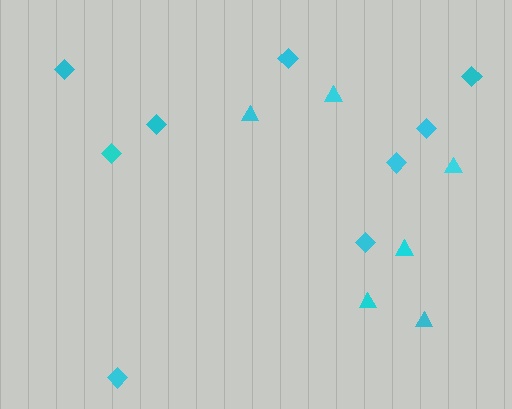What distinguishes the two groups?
There are 2 groups: one group of diamonds (9) and one group of triangles (6).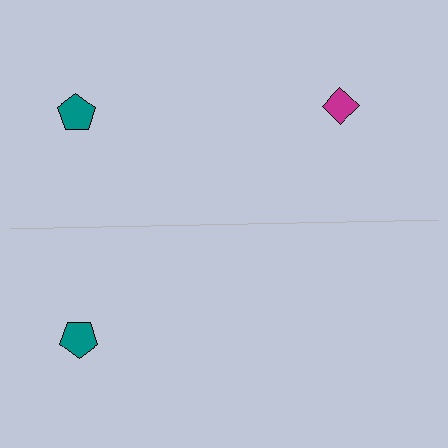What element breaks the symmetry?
A magenta diamond is missing from the bottom side.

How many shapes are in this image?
There are 3 shapes in this image.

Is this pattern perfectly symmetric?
No, the pattern is not perfectly symmetric. A magenta diamond is missing from the bottom side.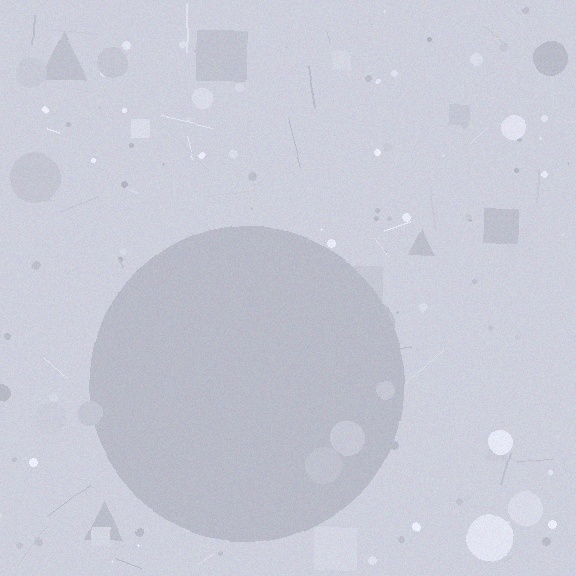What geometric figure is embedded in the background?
A circle is embedded in the background.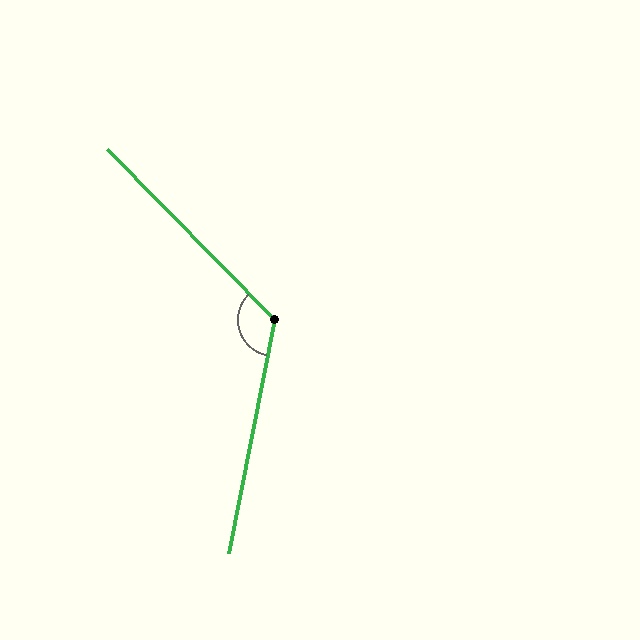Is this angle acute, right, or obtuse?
It is obtuse.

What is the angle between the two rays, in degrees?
Approximately 124 degrees.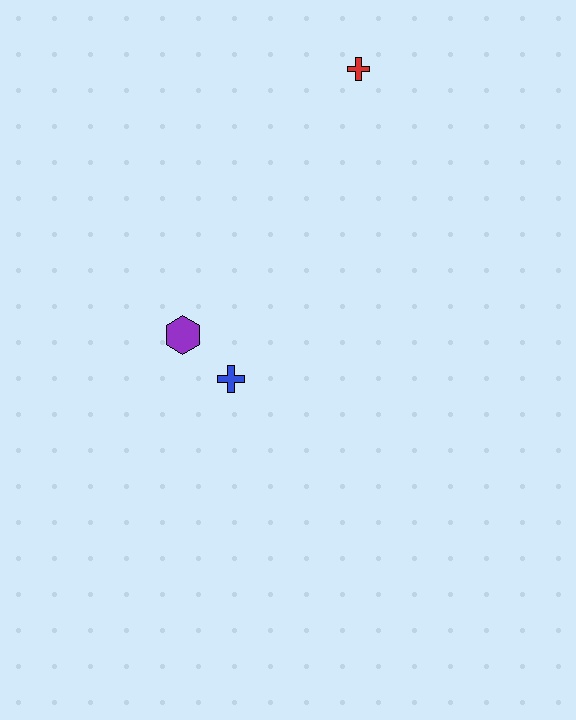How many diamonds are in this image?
There are no diamonds.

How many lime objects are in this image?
There are no lime objects.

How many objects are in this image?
There are 3 objects.